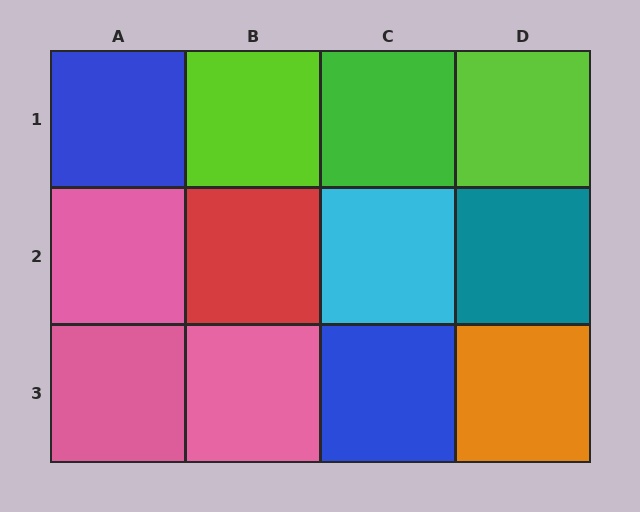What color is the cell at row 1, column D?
Lime.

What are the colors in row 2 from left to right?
Pink, red, cyan, teal.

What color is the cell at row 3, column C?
Blue.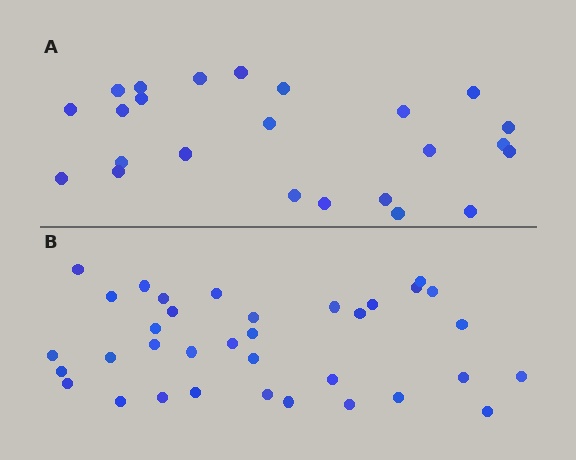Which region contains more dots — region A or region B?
Region B (the bottom region) has more dots.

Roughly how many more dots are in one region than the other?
Region B has roughly 12 or so more dots than region A.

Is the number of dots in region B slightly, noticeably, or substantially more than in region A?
Region B has substantially more. The ratio is roughly 1.5 to 1.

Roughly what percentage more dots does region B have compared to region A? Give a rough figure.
About 45% more.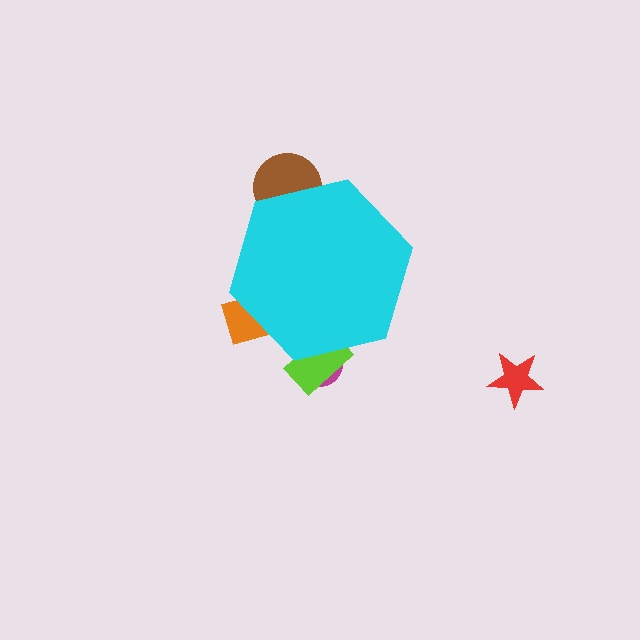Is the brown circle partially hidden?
Yes, the brown circle is partially hidden behind the cyan hexagon.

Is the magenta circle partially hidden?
Yes, the magenta circle is partially hidden behind the cyan hexagon.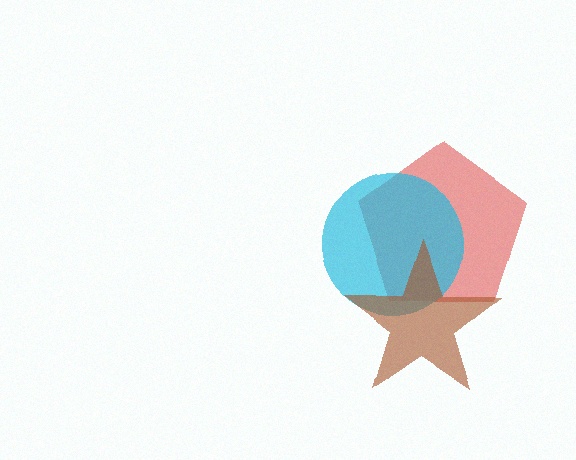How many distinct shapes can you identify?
There are 3 distinct shapes: a red pentagon, a cyan circle, a brown star.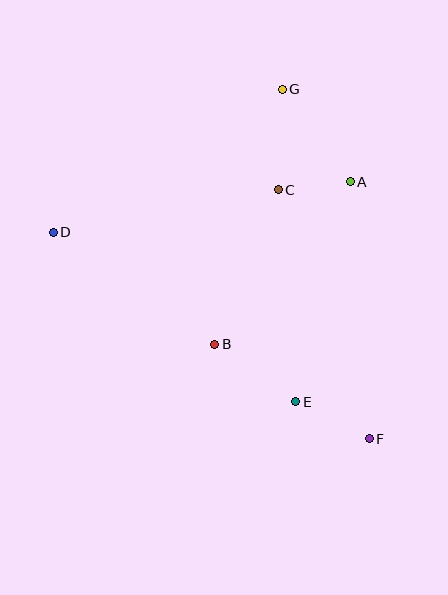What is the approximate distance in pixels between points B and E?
The distance between B and E is approximately 99 pixels.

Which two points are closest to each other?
Points A and C are closest to each other.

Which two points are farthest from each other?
Points D and F are farthest from each other.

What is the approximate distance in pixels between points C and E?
The distance between C and E is approximately 213 pixels.